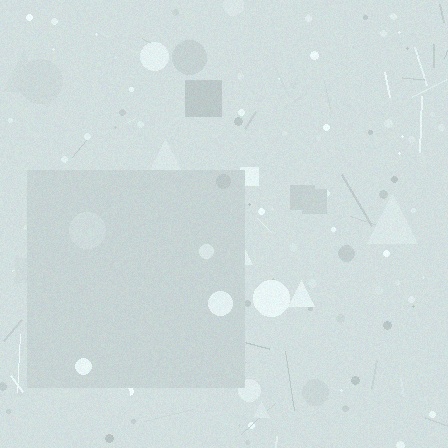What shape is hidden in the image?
A square is hidden in the image.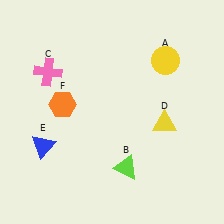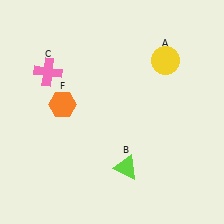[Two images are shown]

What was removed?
The yellow triangle (D), the blue triangle (E) were removed in Image 2.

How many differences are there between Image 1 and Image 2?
There are 2 differences between the two images.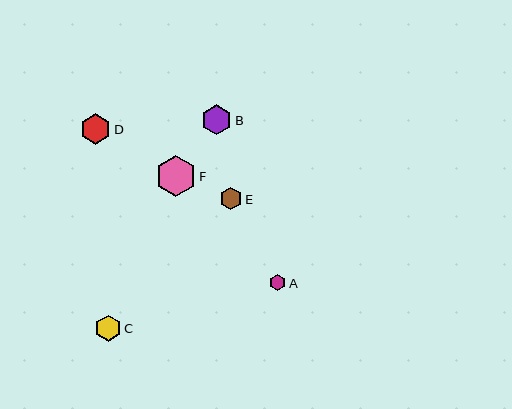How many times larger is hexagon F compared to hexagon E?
Hexagon F is approximately 1.8 times the size of hexagon E.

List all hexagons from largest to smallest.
From largest to smallest: F, D, B, C, E, A.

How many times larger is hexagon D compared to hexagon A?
Hexagon D is approximately 1.9 times the size of hexagon A.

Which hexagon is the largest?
Hexagon F is the largest with a size of approximately 41 pixels.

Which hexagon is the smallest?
Hexagon A is the smallest with a size of approximately 16 pixels.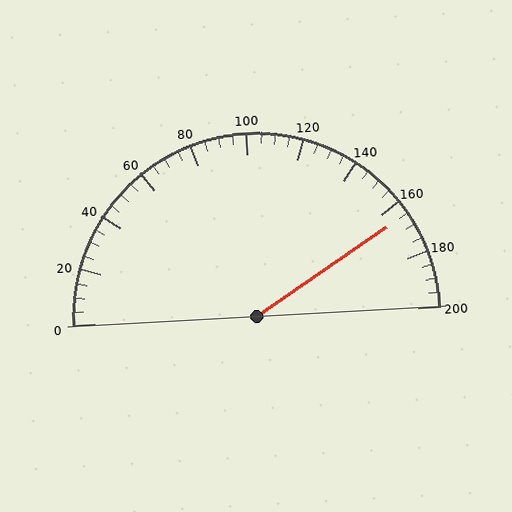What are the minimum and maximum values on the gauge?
The gauge ranges from 0 to 200.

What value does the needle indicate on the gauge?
The needle indicates approximately 165.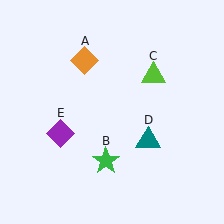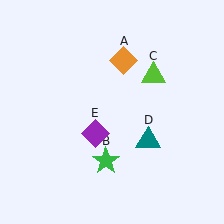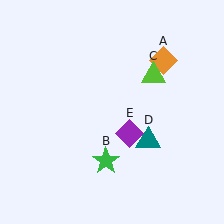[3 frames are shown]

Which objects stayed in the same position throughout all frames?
Green star (object B) and lime triangle (object C) and teal triangle (object D) remained stationary.